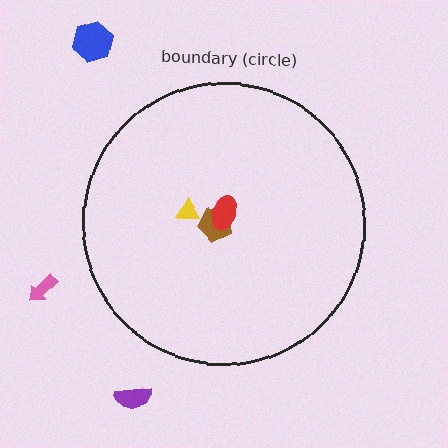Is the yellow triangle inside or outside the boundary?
Inside.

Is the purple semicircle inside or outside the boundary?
Outside.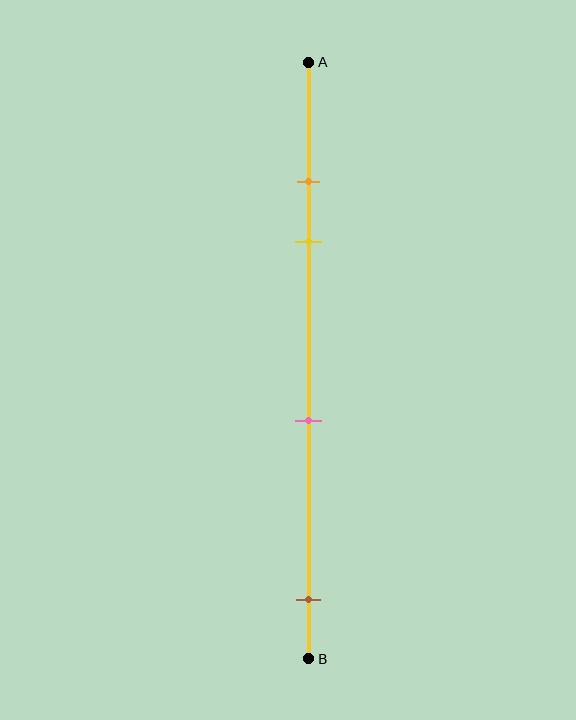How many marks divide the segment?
There are 4 marks dividing the segment.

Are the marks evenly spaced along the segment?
No, the marks are not evenly spaced.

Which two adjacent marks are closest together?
The orange and yellow marks are the closest adjacent pair.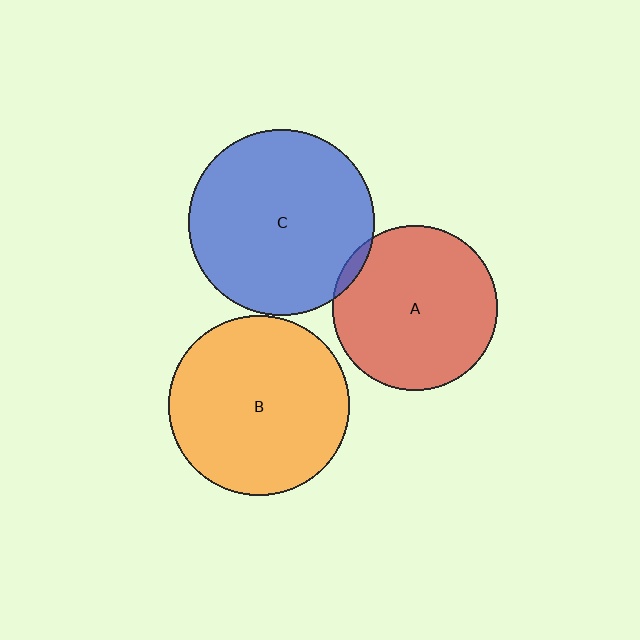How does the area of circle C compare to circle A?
Approximately 1.3 times.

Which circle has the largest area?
Circle C (blue).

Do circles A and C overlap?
Yes.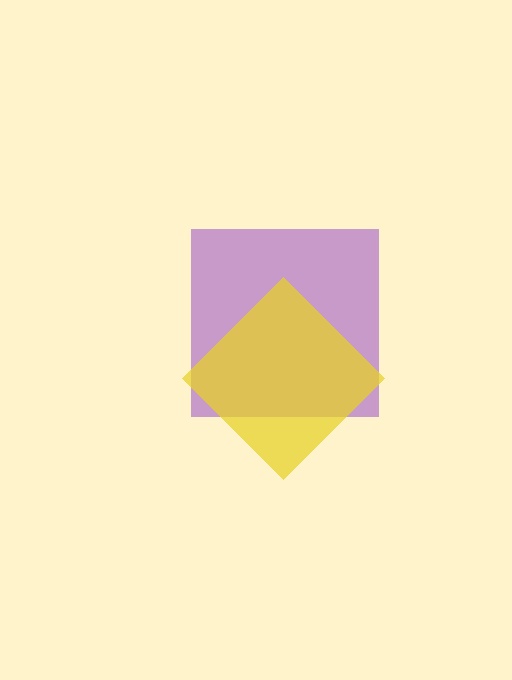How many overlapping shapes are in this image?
There are 2 overlapping shapes in the image.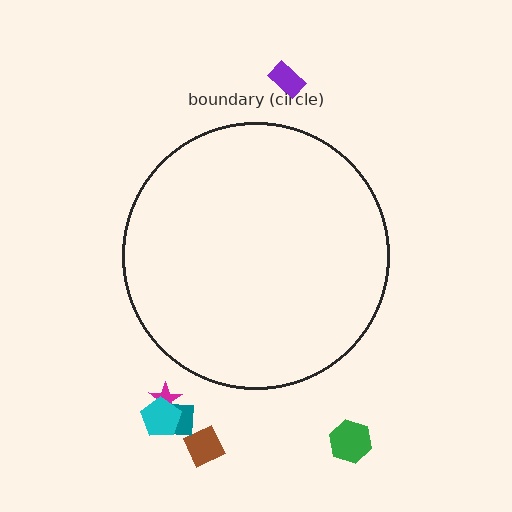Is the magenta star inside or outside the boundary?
Outside.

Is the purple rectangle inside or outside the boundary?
Outside.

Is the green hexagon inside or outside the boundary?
Outside.